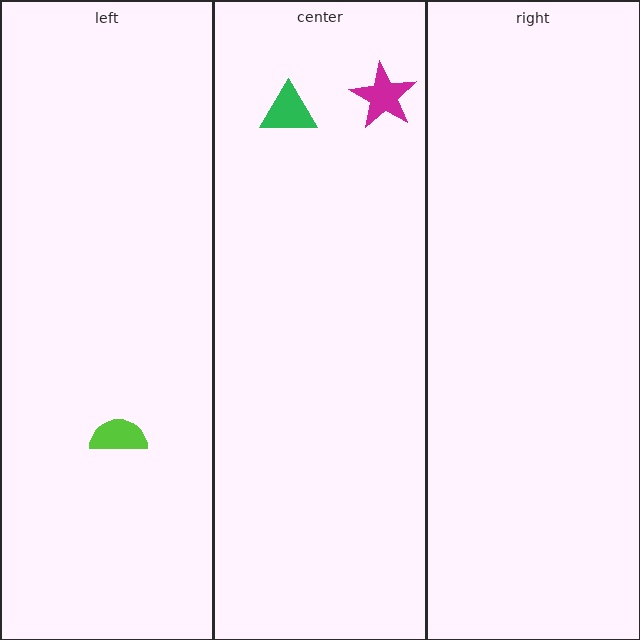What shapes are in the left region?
The lime semicircle.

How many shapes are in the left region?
1.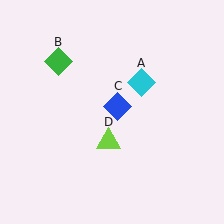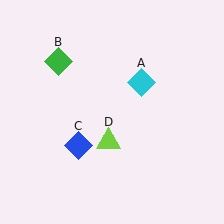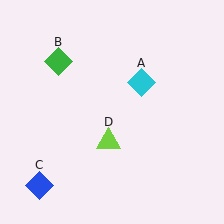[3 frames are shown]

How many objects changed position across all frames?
1 object changed position: blue diamond (object C).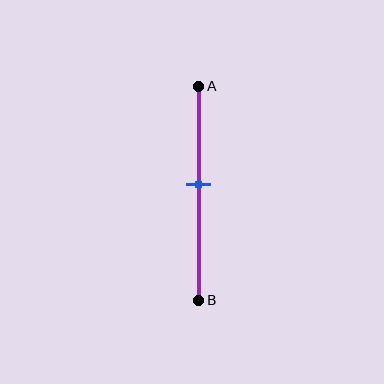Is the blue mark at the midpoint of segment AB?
No, the mark is at about 45% from A, not at the 50% midpoint.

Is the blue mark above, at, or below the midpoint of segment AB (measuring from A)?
The blue mark is above the midpoint of segment AB.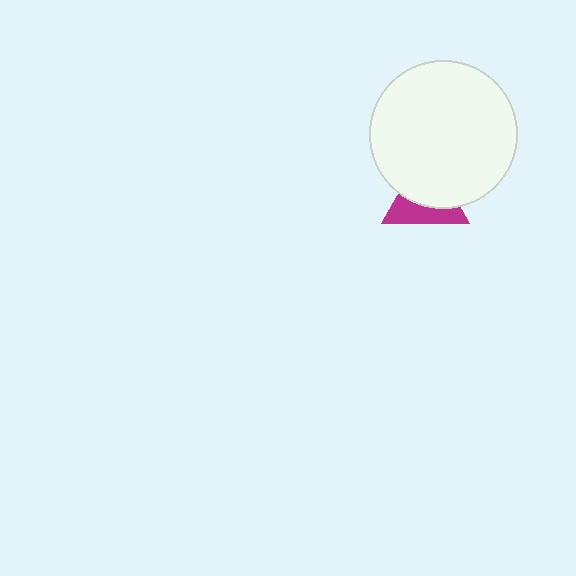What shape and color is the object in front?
The object in front is a white circle.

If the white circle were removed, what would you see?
You would see the complete magenta triangle.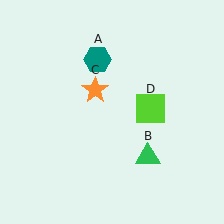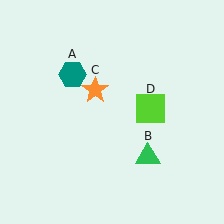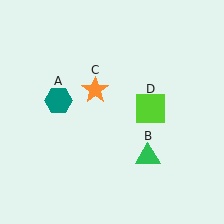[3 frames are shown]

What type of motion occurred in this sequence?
The teal hexagon (object A) rotated counterclockwise around the center of the scene.